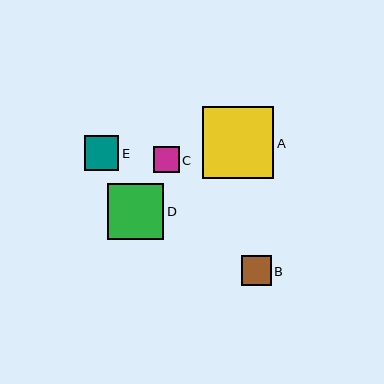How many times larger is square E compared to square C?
Square E is approximately 1.3 times the size of square C.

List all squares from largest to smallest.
From largest to smallest: A, D, E, B, C.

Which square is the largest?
Square A is the largest with a size of approximately 71 pixels.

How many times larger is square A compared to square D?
Square A is approximately 1.3 times the size of square D.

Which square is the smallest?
Square C is the smallest with a size of approximately 26 pixels.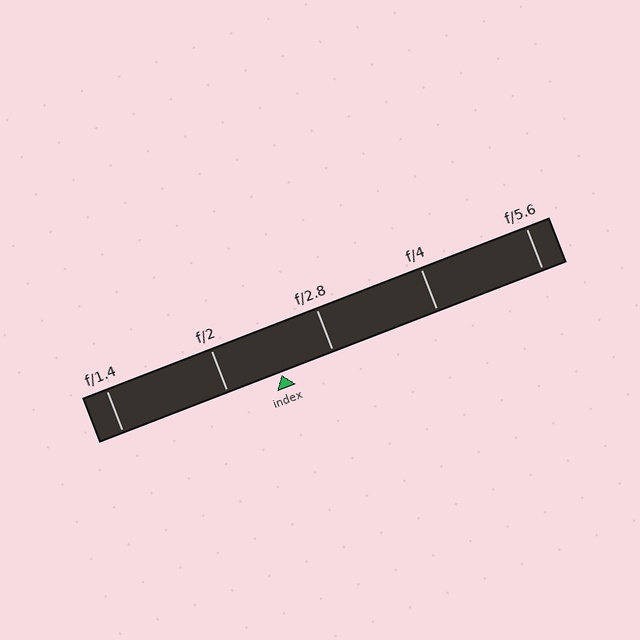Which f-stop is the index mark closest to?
The index mark is closest to f/2.8.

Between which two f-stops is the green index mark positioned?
The index mark is between f/2 and f/2.8.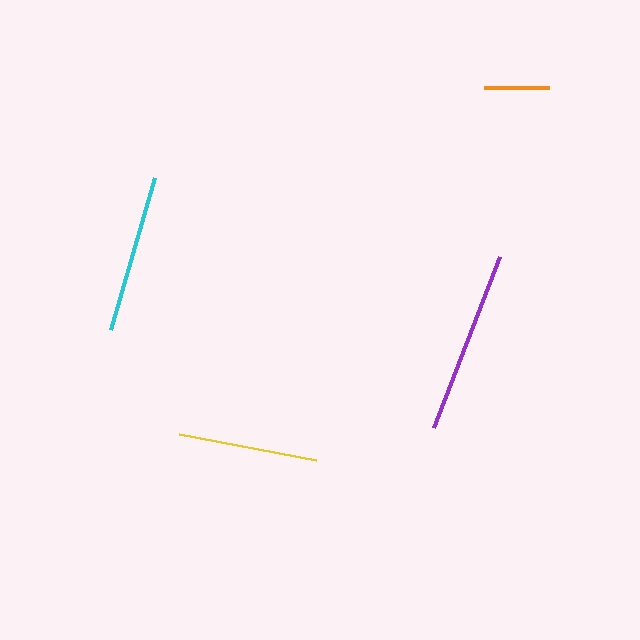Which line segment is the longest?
The purple line is the longest at approximately 184 pixels.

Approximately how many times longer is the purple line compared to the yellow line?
The purple line is approximately 1.3 times the length of the yellow line.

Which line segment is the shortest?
The orange line is the shortest at approximately 65 pixels.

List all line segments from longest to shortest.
From longest to shortest: purple, cyan, yellow, orange.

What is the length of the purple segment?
The purple segment is approximately 184 pixels long.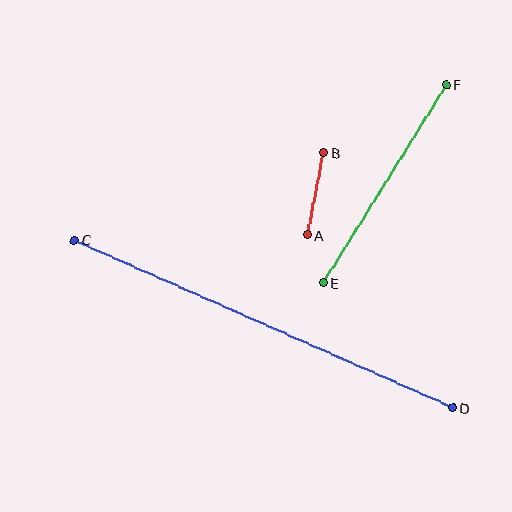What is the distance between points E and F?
The distance is approximately 233 pixels.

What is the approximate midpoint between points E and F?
The midpoint is at approximately (385, 184) pixels.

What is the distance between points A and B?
The distance is approximately 84 pixels.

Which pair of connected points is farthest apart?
Points C and D are farthest apart.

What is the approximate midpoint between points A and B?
The midpoint is at approximately (315, 194) pixels.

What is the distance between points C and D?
The distance is approximately 414 pixels.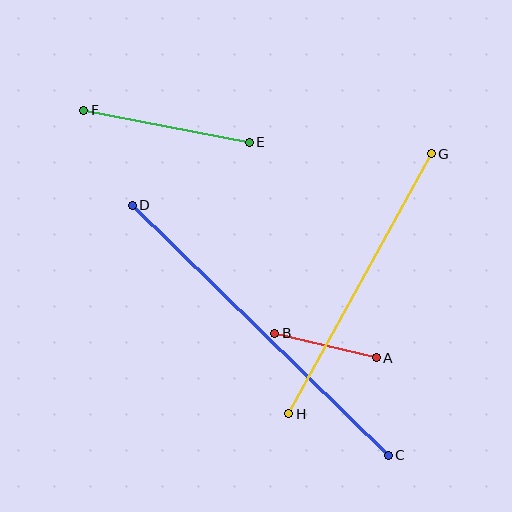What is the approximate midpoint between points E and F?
The midpoint is at approximately (167, 126) pixels.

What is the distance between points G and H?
The distance is approximately 297 pixels.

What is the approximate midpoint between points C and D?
The midpoint is at approximately (260, 330) pixels.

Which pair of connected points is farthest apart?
Points C and D are farthest apart.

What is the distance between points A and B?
The distance is approximately 105 pixels.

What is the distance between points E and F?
The distance is approximately 168 pixels.